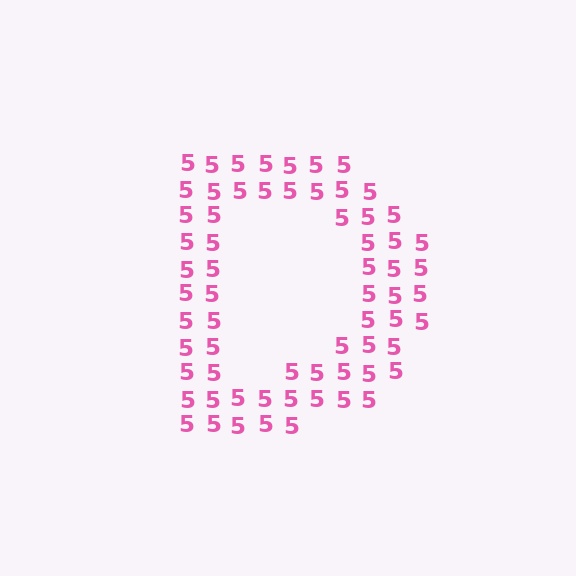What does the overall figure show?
The overall figure shows the letter D.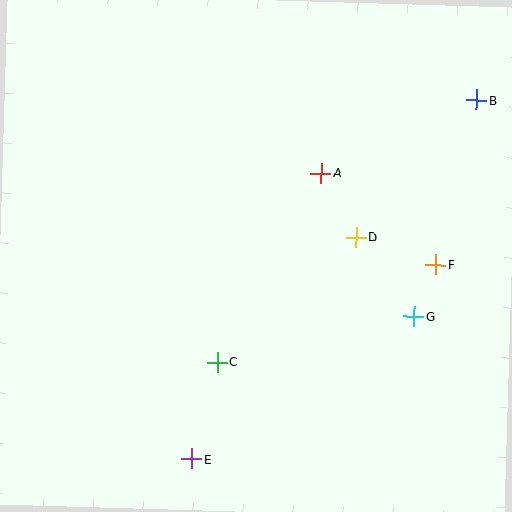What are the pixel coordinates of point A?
Point A is at (321, 173).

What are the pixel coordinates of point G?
Point G is at (414, 316).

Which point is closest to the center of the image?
Point D at (356, 237) is closest to the center.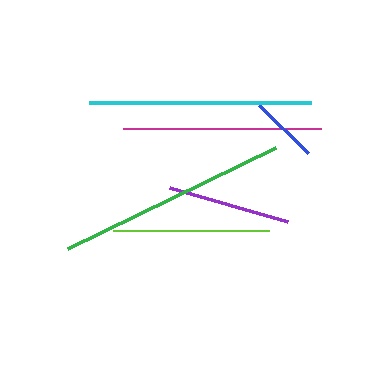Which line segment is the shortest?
The blue line is the shortest at approximately 69 pixels.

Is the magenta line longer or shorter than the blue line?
The magenta line is longer than the blue line.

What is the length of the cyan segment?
The cyan segment is approximately 222 pixels long.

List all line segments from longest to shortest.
From longest to shortest: green, cyan, magenta, lime, purple, blue.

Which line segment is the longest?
The green line is the longest at approximately 232 pixels.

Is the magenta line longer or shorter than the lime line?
The magenta line is longer than the lime line.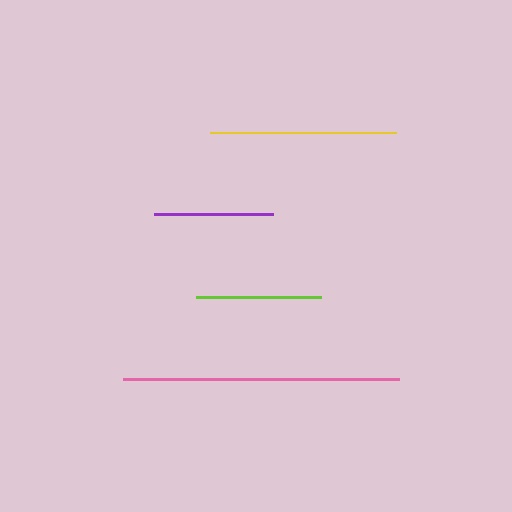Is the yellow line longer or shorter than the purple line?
The yellow line is longer than the purple line.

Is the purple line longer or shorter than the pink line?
The pink line is longer than the purple line.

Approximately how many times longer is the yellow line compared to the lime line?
The yellow line is approximately 1.5 times the length of the lime line.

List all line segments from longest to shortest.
From longest to shortest: pink, yellow, lime, purple.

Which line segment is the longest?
The pink line is the longest at approximately 276 pixels.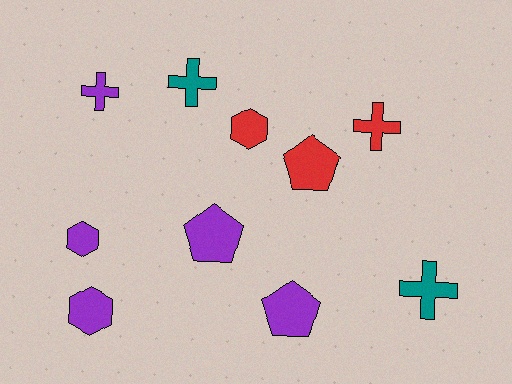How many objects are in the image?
There are 10 objects.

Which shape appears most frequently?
Cross, with 4 objects.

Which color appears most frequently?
Purple, with 5 objects.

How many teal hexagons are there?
There are no teal hexagons.